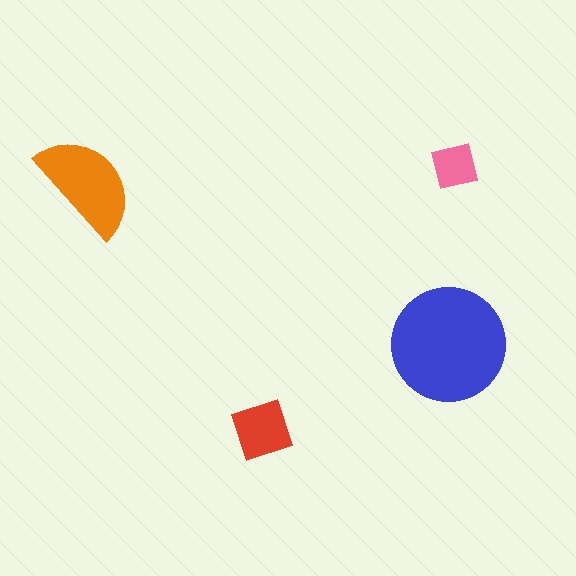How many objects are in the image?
There are 4 objects in the image.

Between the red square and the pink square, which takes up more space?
The red square.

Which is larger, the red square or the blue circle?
The blue circle.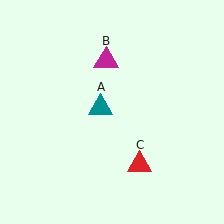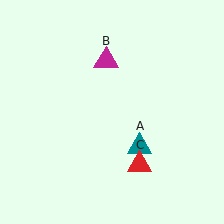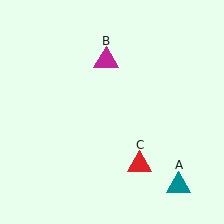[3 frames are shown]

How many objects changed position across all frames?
1 object changed position: teal triangle (object A).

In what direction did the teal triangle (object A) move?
The teal triangle (object A) moved down and to the right.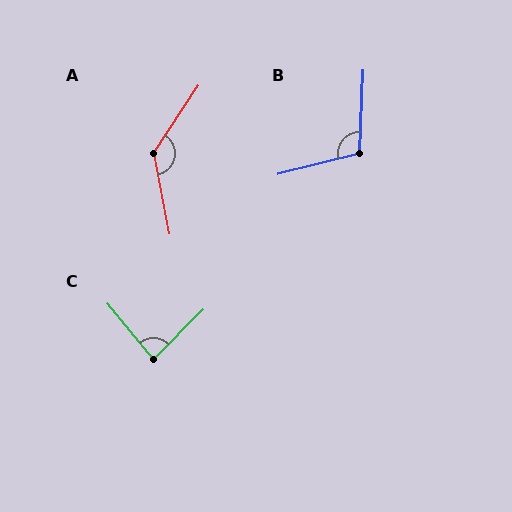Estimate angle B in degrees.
Approximately 107 degrees.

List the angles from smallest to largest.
C (84°), B (107°), A (135°).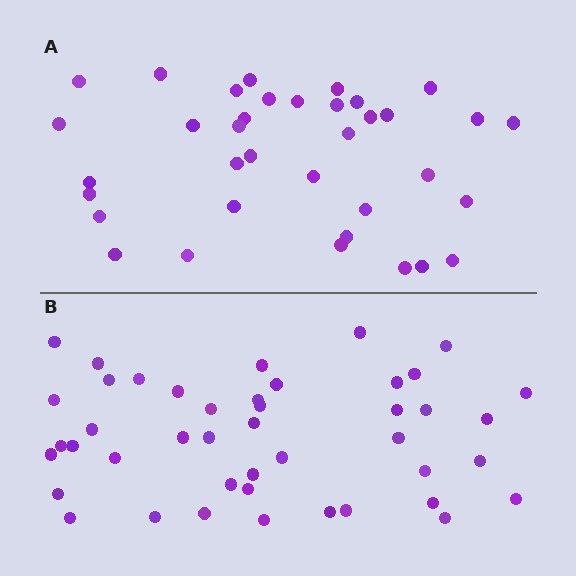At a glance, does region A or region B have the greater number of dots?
Region B (the bottom region) has more dots.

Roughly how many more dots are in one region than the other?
Region B has roughly 8 or so more dots than region A.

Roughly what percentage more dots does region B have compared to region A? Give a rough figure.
About 20% more.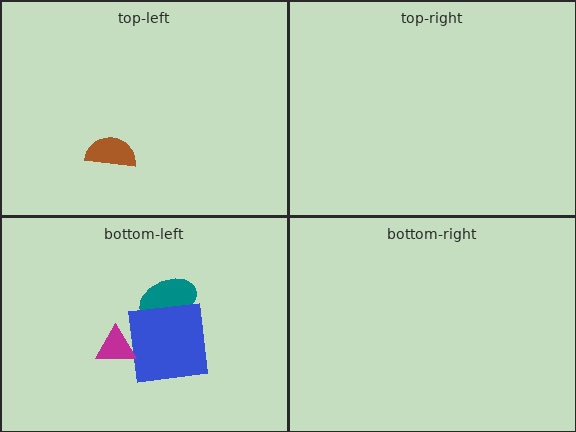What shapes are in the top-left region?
The brown semicircle.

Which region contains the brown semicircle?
The top-left region.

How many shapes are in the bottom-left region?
3.